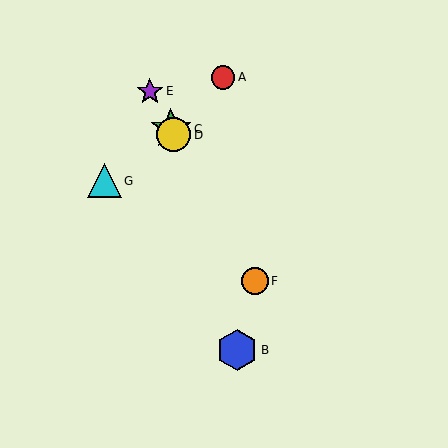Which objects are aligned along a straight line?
Objects C, D, E, F are aligned along a straight line.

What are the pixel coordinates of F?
Object F is at (255, 281).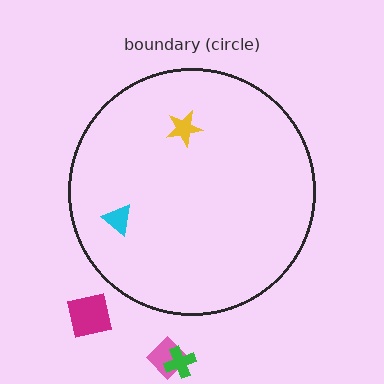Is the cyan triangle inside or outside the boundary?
Inside.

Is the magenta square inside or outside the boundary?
Outside.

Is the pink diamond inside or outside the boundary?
Outside.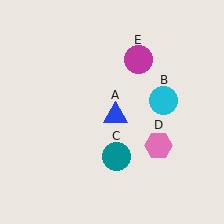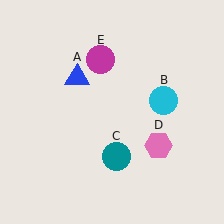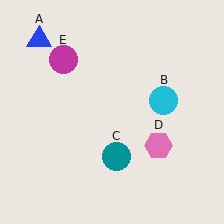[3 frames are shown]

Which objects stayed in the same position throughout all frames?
Cyan circle (object B) and teal circle (object C) and pink hexagon (object D) remained stationary.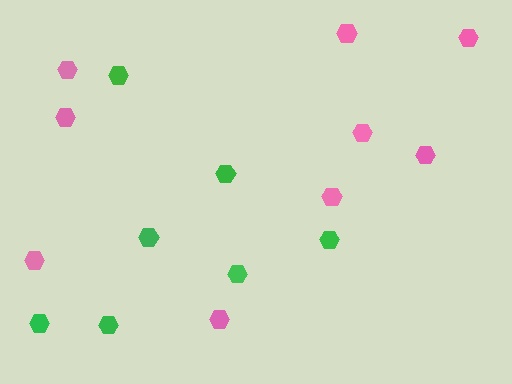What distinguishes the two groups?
There are 2 groups: one group of pink hexagons (9) and one group of green hexagons (7).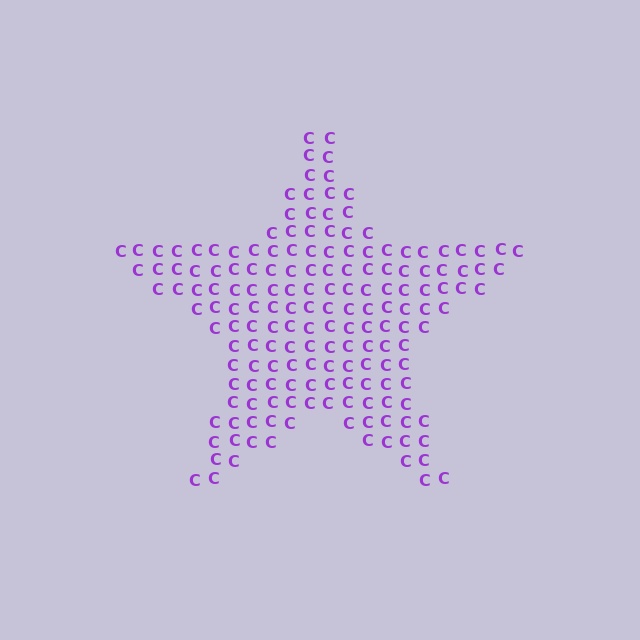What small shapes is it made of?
It is made of small letter C's.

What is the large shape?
The large shape is a star.